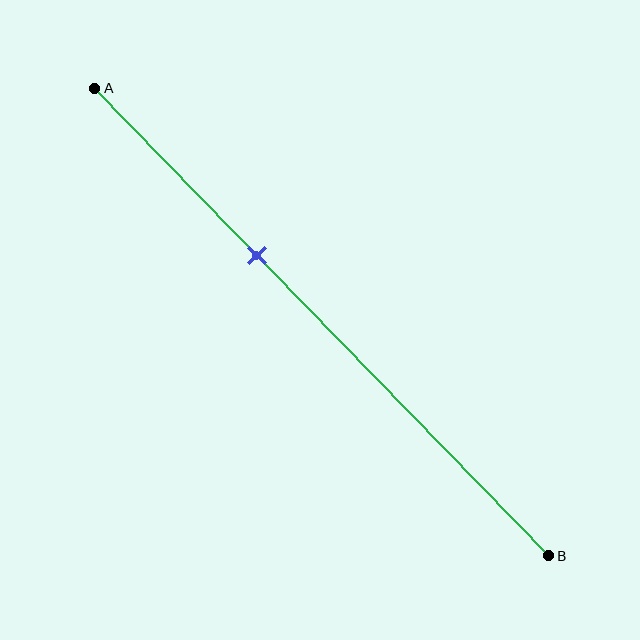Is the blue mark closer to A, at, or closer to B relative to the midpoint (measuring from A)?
The blue mark is closer to point A than the midpoint of segment AB.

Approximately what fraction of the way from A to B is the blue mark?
The blue mark is approximately 35% of the way from A to B.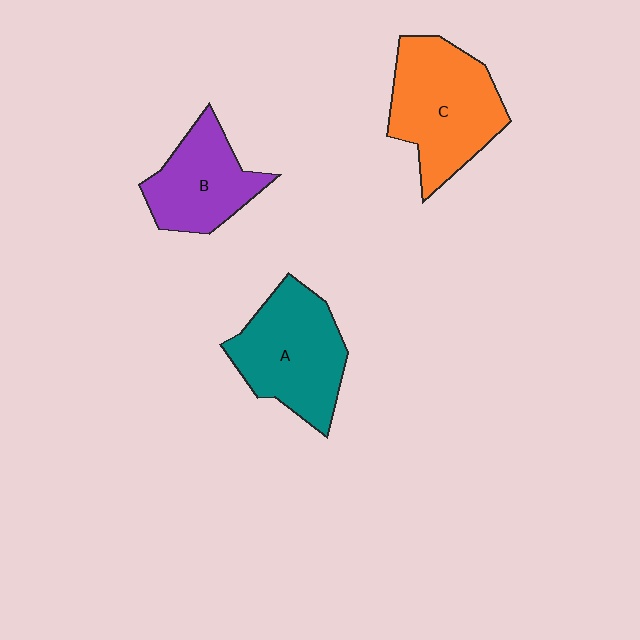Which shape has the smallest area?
Shape B (purple).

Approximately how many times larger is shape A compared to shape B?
Approximately 1.3 times.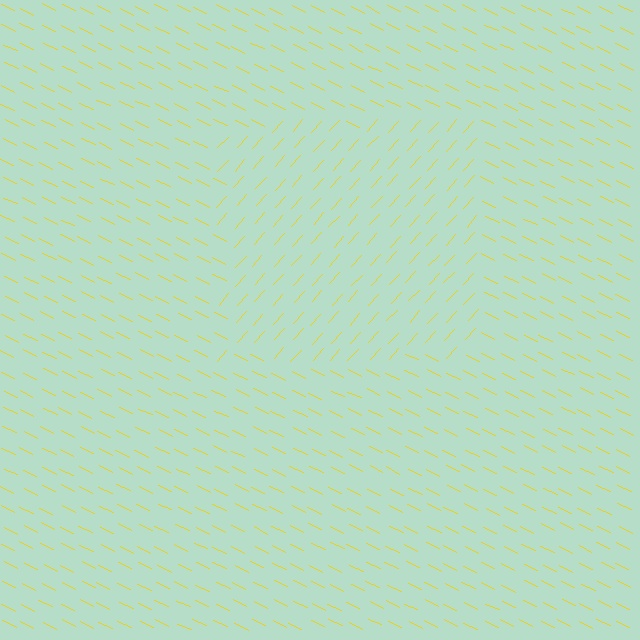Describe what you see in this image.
The image is filled with small yellow line segments. A rectangle region in the image has lines oriented differently from the surrounding lines, creating a visible texture boundary.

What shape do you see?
I see a rectangle.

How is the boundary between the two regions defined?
The boundary is defined purely by a change in line orientation (approximately 74 degrees difference). All lines are the same color and thickness.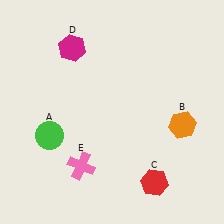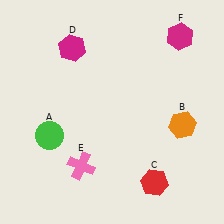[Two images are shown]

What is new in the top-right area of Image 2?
A magenta hexagon (F) was added in the top-right area of Image 2.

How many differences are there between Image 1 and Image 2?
There is 1 difference between the two images.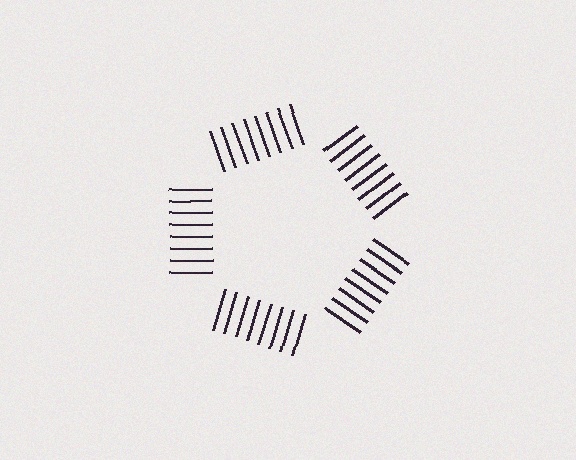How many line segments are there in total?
40 — 8 along each of the 5 edges.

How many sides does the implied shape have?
5 sides — the line-ends trace a pentagon.